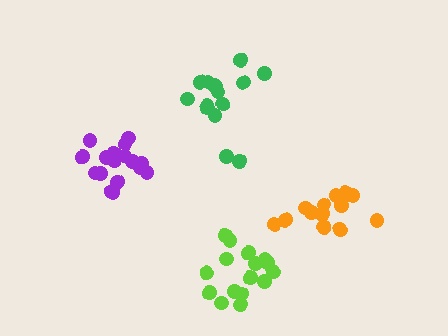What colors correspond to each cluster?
The clusters are colored: purple, lime, green, orange.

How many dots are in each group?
Group 1: 17 dots, Group 2: 16 dots, Group 3: 15 dots, Group 4: 14 dots (62 total).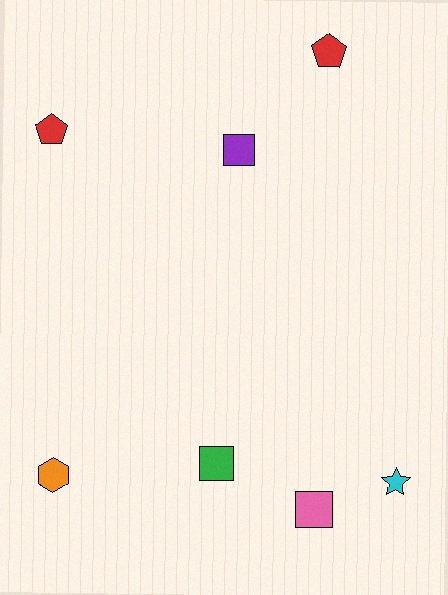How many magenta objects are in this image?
There are no magenta objects.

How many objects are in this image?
There are 7 objects.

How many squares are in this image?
There are 3 squares.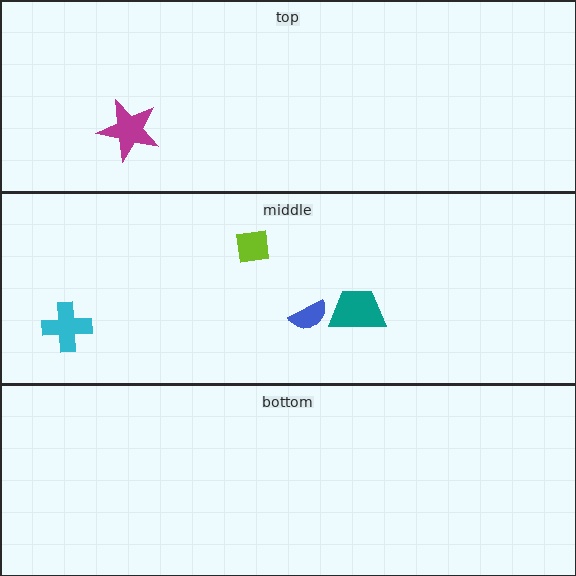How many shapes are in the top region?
1.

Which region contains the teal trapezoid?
The middle region.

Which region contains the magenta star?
The top region.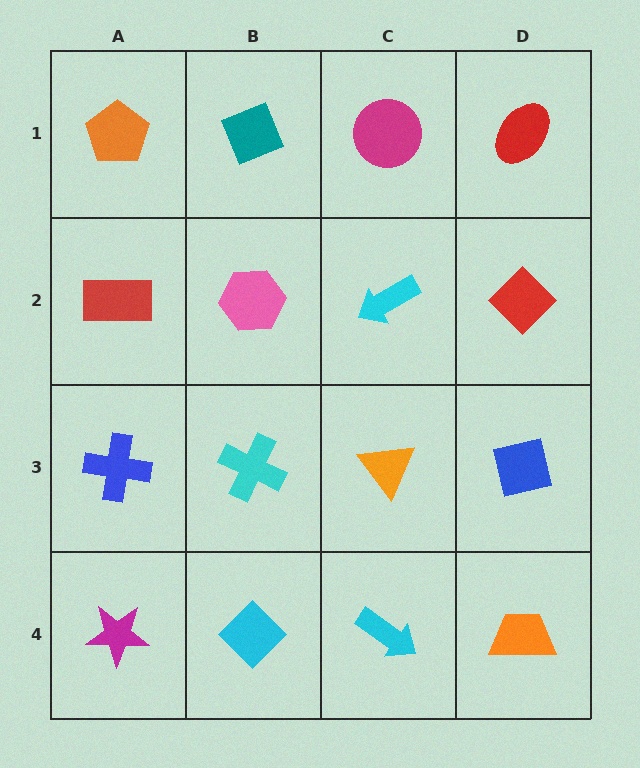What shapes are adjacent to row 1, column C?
A cyan arrow (row 2, column C), a teal diamond (row 1, column B), a red ellipse (row 1, column D).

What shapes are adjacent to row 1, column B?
A pink hexagon (row 2, column B), an orange pentagon (row 1, column A), a magenta circle (row 1, column C).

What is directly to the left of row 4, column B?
A magenta star.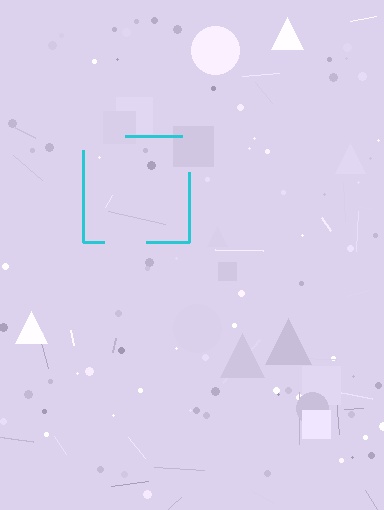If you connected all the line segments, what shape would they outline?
They would outline a square.